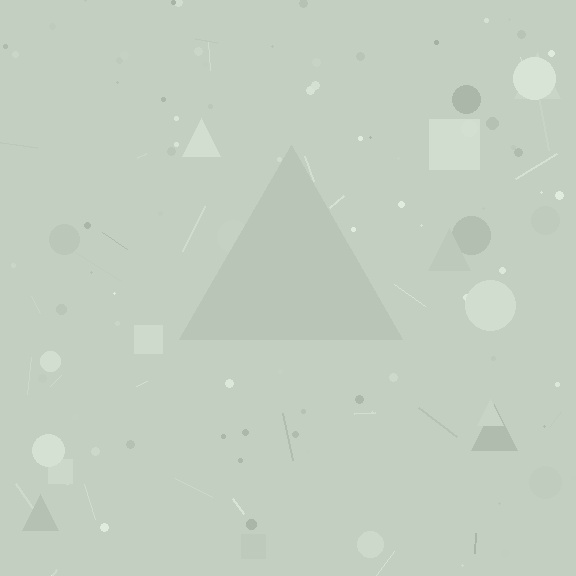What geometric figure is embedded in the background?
A triangle is embedded in the background.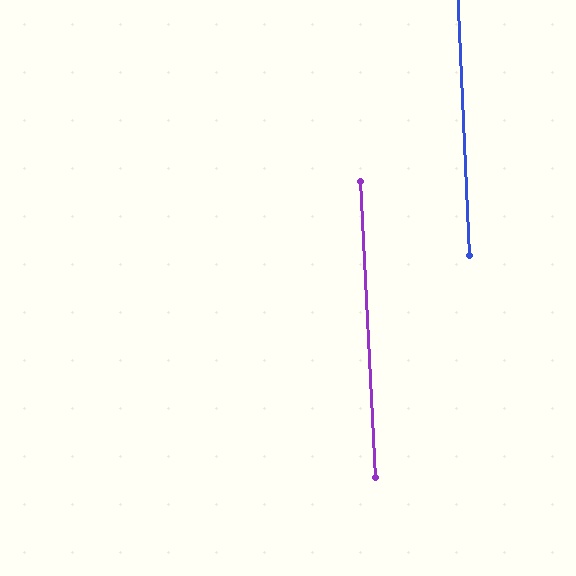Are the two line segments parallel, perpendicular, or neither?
Parallel — their directions differ by only 0.3°.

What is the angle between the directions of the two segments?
Approximately 0 degrees.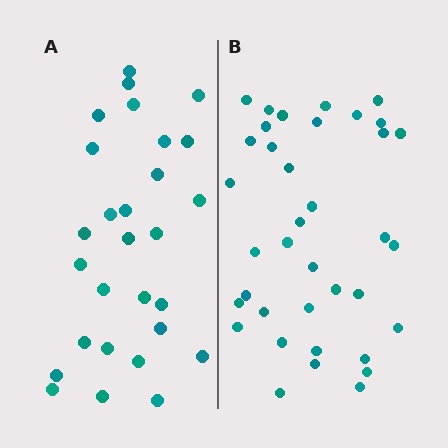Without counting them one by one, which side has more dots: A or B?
Region B (the right region) has more dots.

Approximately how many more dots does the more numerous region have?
Region B has roughly 8 or so more dots than region A.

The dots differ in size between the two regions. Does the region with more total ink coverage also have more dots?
No. Region A has more total ink coverage because its dots are larger, but region B actually contains more individual dots. Total area can be misleading — the number of items is what matters here.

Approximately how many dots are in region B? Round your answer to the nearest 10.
About 40 dots. (The exact count is 37, which rounds to 40.)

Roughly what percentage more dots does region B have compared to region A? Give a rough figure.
About 30% more.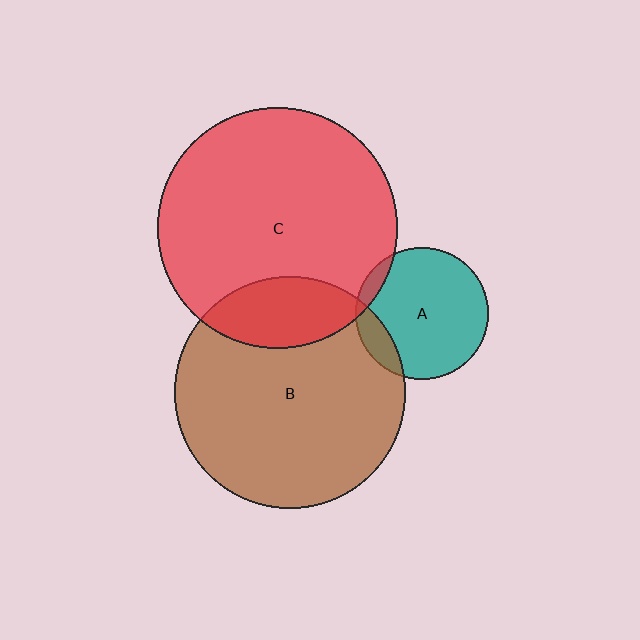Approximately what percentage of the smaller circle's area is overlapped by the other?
Approximately 15%.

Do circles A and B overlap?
Yes.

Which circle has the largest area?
Circle C (red).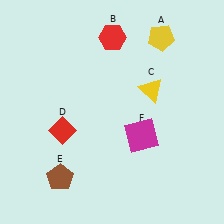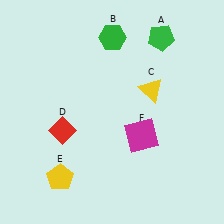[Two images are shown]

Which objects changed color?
A changed from yellow to green. B changed from red to green. E changed from brown to yellow.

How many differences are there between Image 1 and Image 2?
There are 3 differences between the two images.